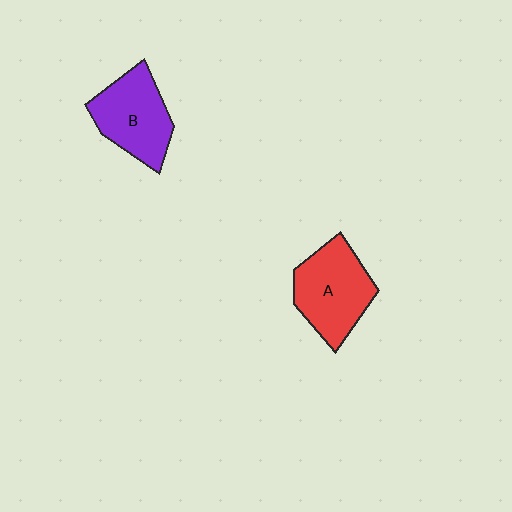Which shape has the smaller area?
Shape B (purple).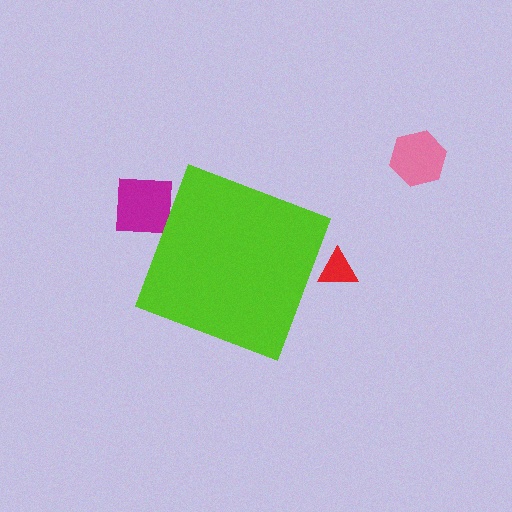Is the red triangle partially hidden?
Yes, the red triangle is partially hidden behind the lime diamond.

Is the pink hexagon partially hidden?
No, the pink hexagon is fully visible.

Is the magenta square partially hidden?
Yes, the magenta square is partially hidden behind the lime diamond.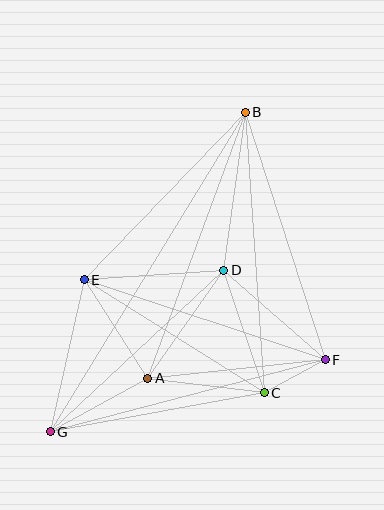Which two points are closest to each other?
Points C and F are closest to each other.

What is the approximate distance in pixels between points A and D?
The distance between A and D is approximately 132 pixels.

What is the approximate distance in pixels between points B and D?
The distance between B and D is approximately 159 pixels.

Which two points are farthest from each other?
Points B and G are farthest from each other.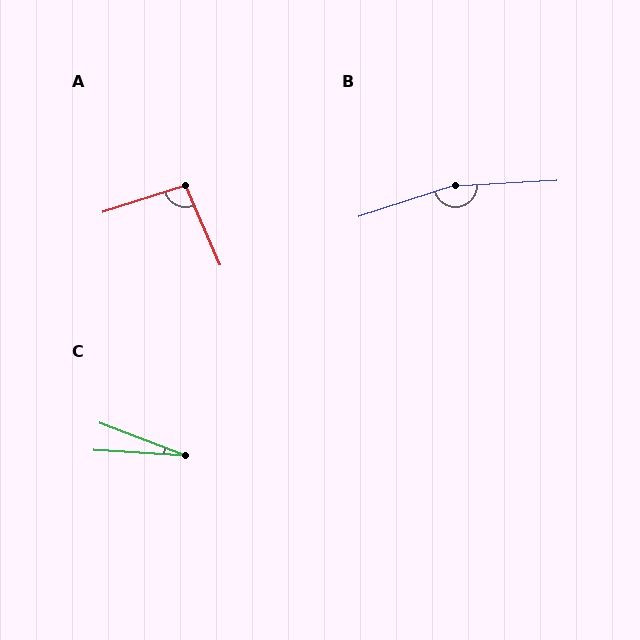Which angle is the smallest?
C, at approximately 18 degrees.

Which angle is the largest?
B, at approximately 165 degrees.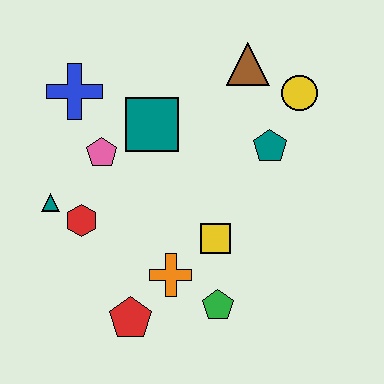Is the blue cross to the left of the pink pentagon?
Yes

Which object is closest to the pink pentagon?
The teal square is closest to the pink pentagon.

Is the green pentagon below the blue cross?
Yes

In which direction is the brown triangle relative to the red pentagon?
The brown triangle is above the red pentagon.